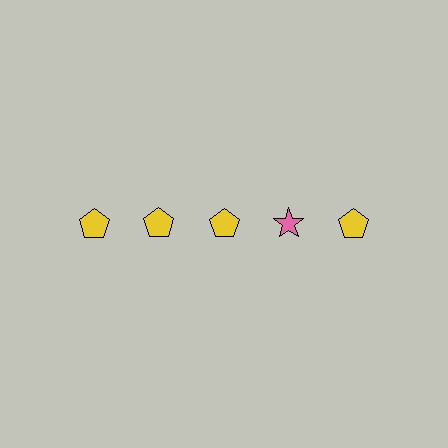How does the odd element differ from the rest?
It differs in both color (pink instead of yellow) and shape (star instead of pentagon).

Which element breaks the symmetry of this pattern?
The pink star in the top row, second from right column breaks the symmetry. All other shapes are yellow pentagons.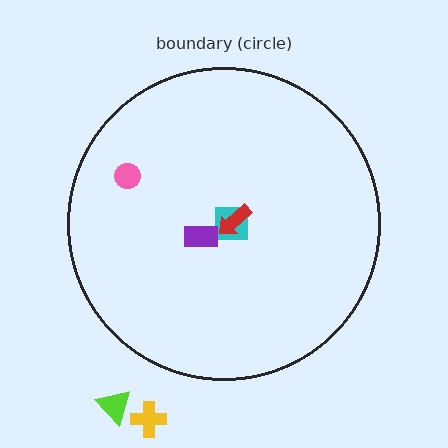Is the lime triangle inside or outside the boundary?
Outside.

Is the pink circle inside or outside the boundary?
Inside.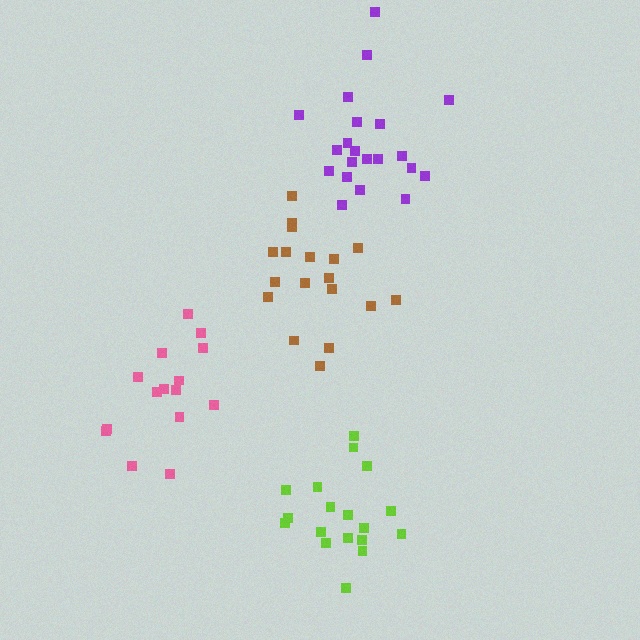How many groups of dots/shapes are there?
There are 4 groups.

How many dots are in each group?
Group 1: 18 dots, Group 2: 15 dots, Group 3: 18 dots, Group 4: 21 dots (72 total).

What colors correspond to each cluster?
The clusters are colored: lime, pink, brown, purple.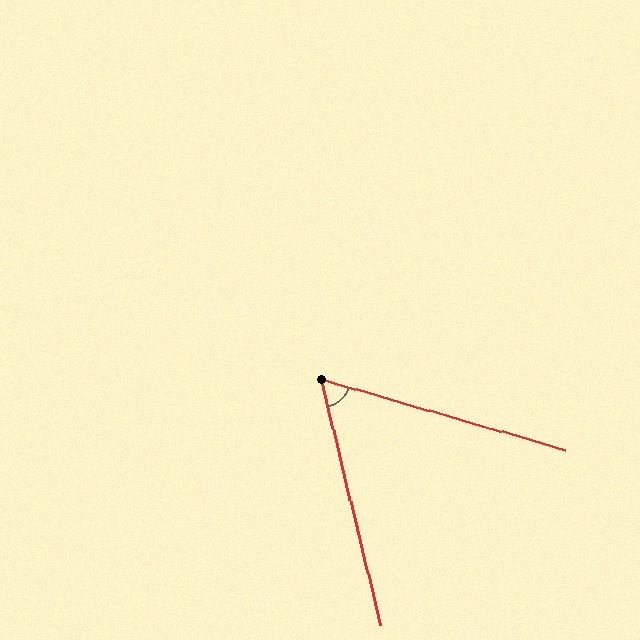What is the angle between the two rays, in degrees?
Approximately 60 degrees.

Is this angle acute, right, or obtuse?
It is acute.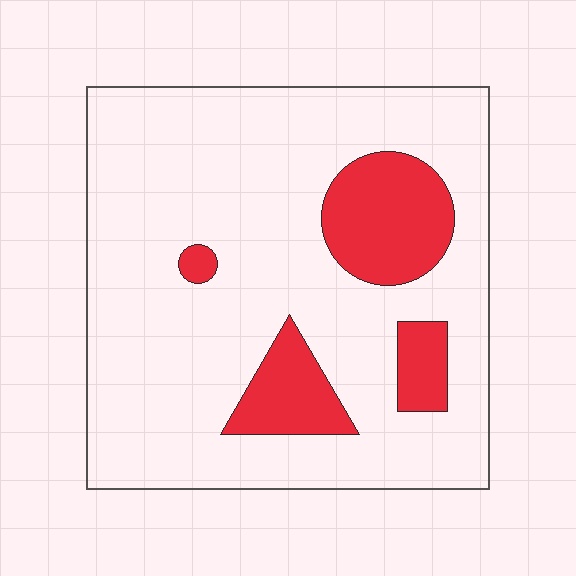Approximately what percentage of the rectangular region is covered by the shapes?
Approximately 20%.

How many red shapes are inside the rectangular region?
4.